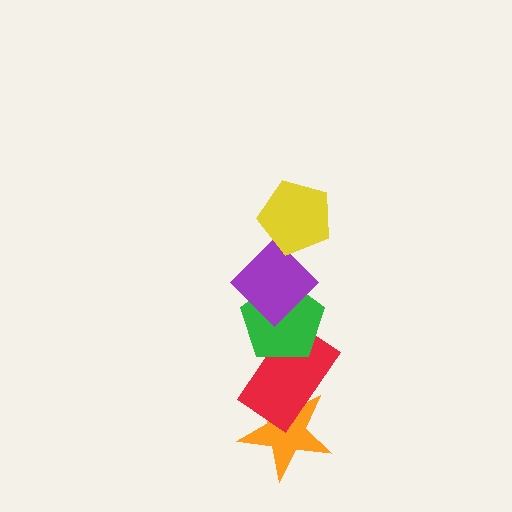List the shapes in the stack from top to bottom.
From top to bottom: the yellow pentagon, the purple diamond, the green pentagon, the red rectangle, the orange star.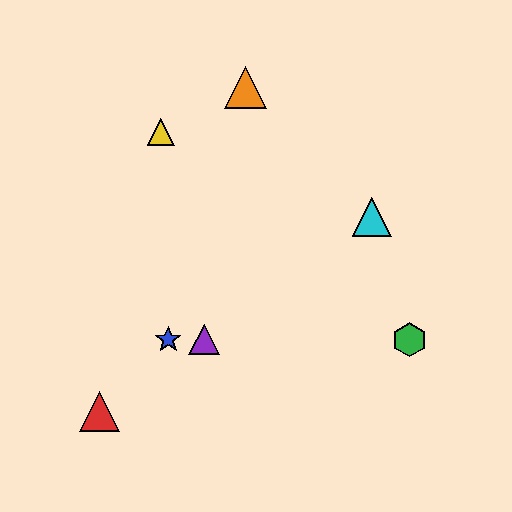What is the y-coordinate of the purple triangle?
The purple triangle is at y≈340.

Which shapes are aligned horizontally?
The blue star, the green hexagon, the purple triangle are aligned horizontally.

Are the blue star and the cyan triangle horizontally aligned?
No, the blue star is at y≈340 and the cyan triangle is at y≈217.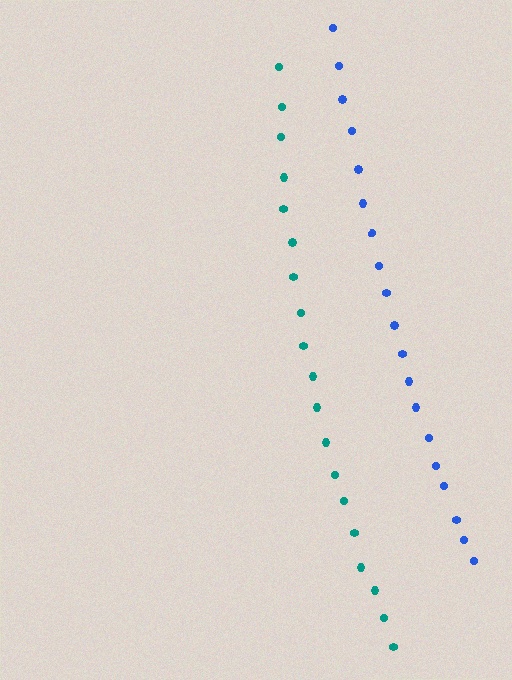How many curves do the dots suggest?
There are 2 distinct paths.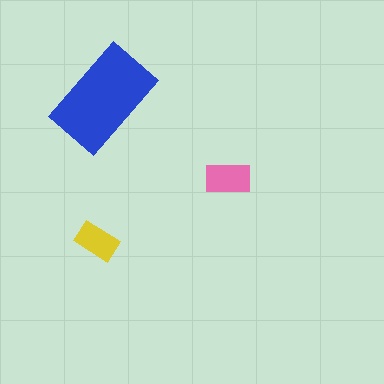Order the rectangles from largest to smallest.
the blue one, the pink one, the yellow one.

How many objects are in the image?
There are 3 objects in the image.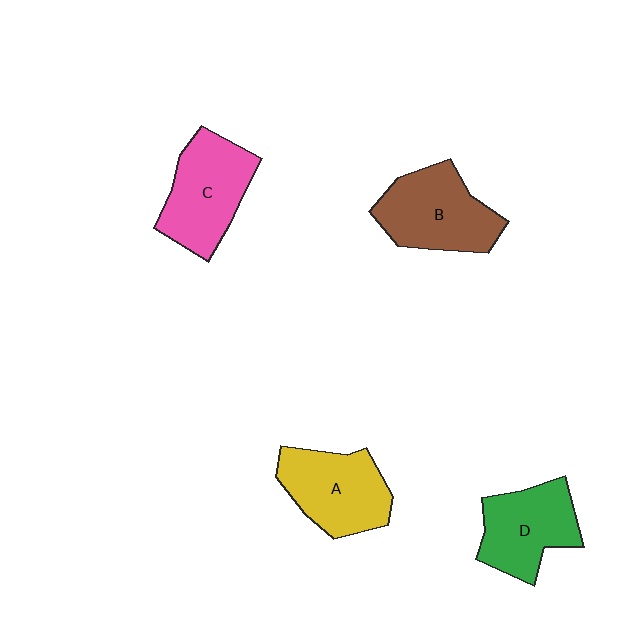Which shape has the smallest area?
Shape D (green).